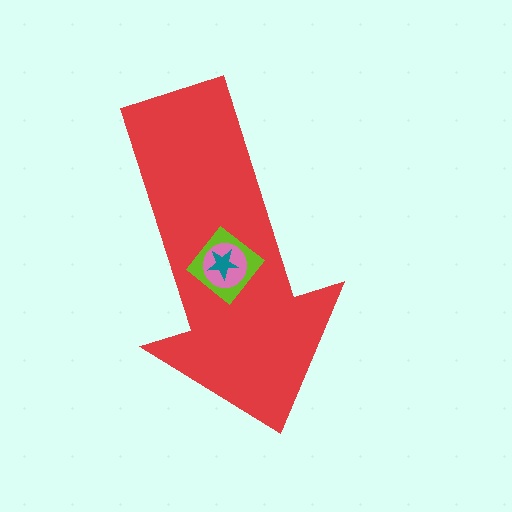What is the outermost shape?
The red arrow.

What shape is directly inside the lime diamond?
The pink circle.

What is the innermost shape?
The teal star.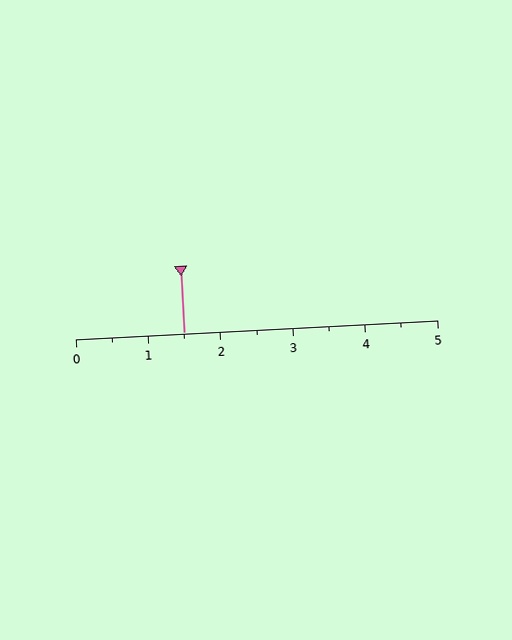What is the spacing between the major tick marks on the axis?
The major ticks are spaced 1 apart.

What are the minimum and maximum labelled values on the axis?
The axis runs from 0 to 5.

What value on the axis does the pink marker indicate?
The marker indicates approximately 1.5.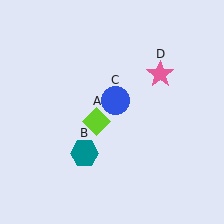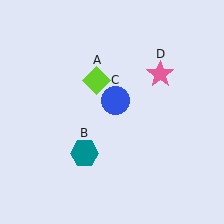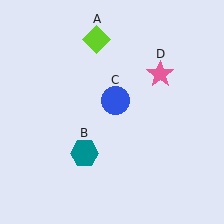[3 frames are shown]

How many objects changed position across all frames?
1 object changed position: lime diamond (object A).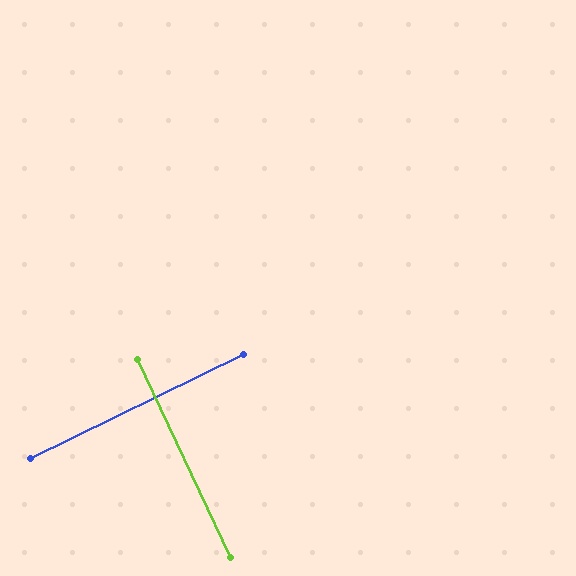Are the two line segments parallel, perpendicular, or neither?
Perpendicular — they meet at approximately 89°.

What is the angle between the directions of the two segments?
Approximately 89 degrees.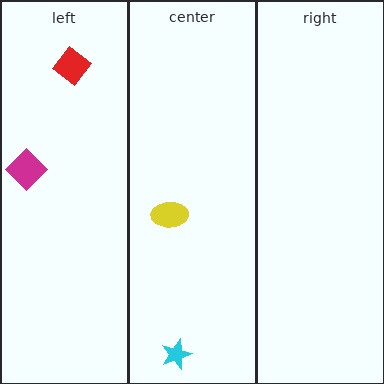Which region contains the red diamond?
The left region.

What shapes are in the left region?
The magenta diamond, the red diamond.